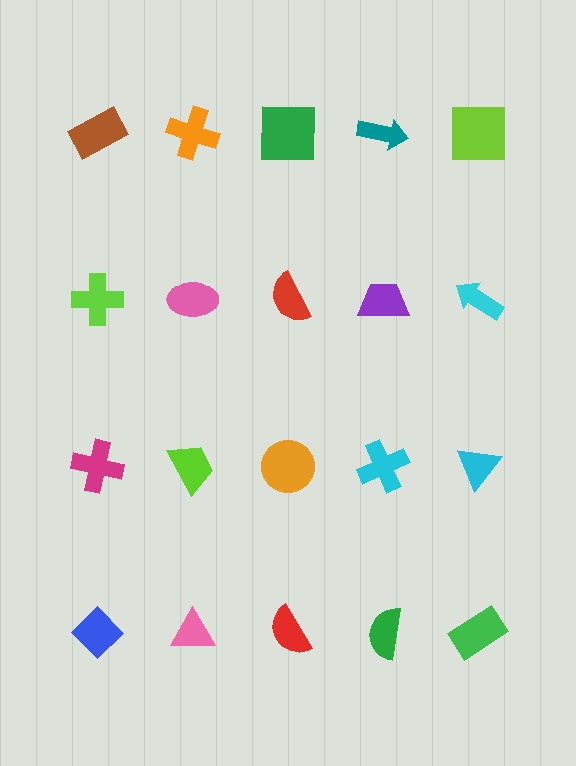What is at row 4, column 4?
A green semicircle.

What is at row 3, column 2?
A lime trapezoid.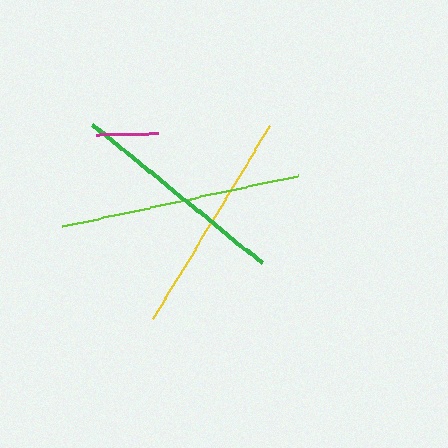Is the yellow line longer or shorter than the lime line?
The lime line is longer than the yellow line.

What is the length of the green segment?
The green segment is approximately 219 pixels long.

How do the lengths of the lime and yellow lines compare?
The lime and yellow lines are approximately the same length.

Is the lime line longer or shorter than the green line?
The lime line is longer than the green line.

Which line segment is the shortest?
The magenta line is the shortest at approximately 62 pixels.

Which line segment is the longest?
The lime line is the longest at approximately 242 pixels.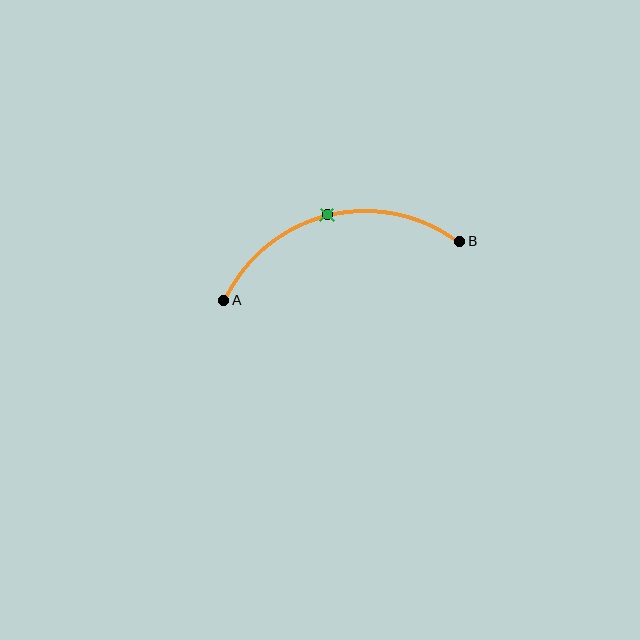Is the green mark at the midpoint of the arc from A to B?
Yes. The green mark lies on the arc at equal arc-length from both A and B — it is the arc midpoint.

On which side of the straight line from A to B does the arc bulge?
The arc bulges above the straight line connecting A and B.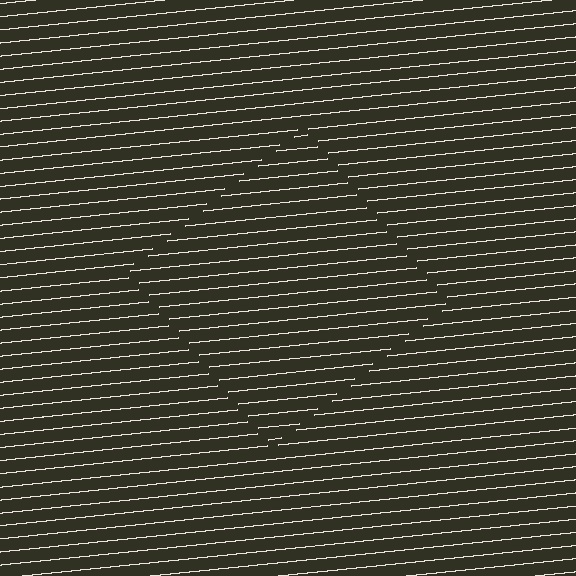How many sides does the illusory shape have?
4 sides — the line-ends trace a square.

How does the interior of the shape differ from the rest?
The interior of the shape contains the same grating, shifted by half a period — the contour is defined by the phase discontinuity where line-ends from the inner and outer gratings abut.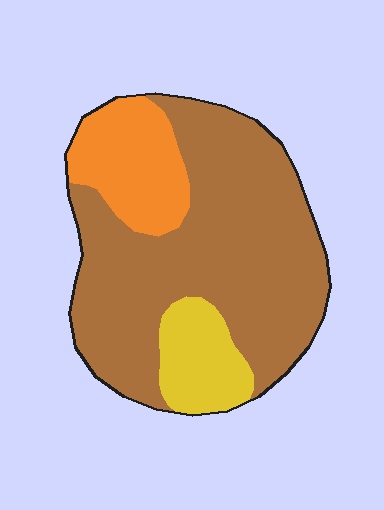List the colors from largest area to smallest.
From largest to smallest: brown, orange, yellow.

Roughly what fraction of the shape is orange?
Orange takes up about one sixth (1/6) of the shape.